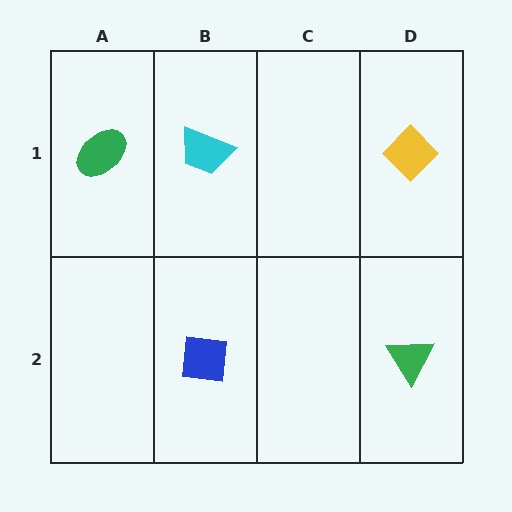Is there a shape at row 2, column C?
No, that cell is empty.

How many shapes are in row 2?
2 shapes.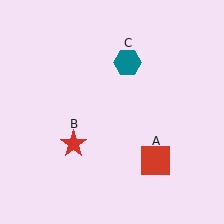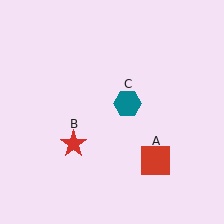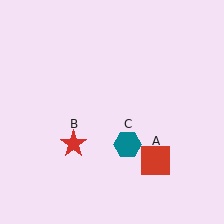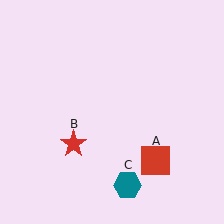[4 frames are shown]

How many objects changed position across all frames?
1 object changed position: teal hexagon (object C).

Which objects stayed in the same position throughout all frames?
Red square (object A) and red star (object B) remained stationary.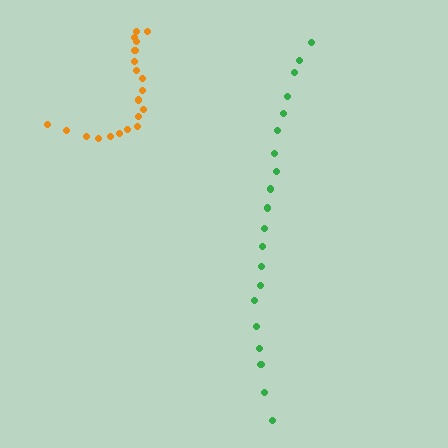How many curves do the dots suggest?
There are 2 distinct paths.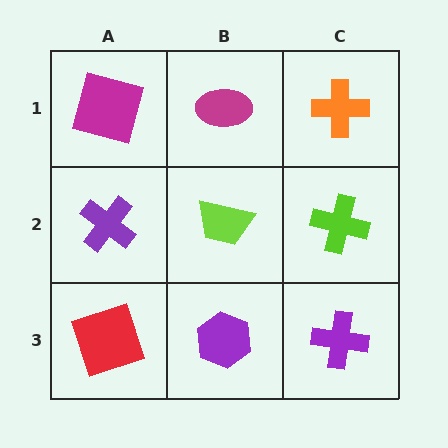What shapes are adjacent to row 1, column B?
A lime trapezoid (row 2, column B), a magenta square (row 1, column A), an orange cross (row 1, column C).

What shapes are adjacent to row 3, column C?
A lime cross (row 2, column C), a purple hexagon (row 3, column B).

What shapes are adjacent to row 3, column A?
A purple cross (row 2, column A), a purple hexagon (row 3, column B).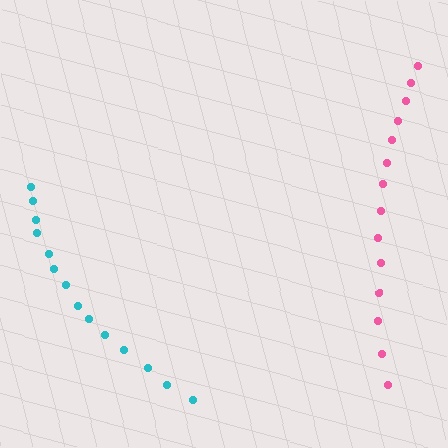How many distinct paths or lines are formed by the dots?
There are 2 distinct paths.